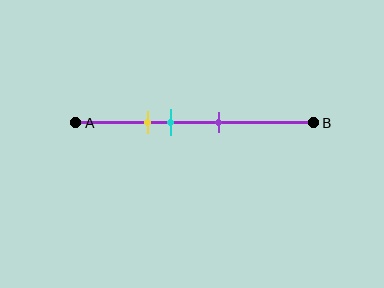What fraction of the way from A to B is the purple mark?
The purple mark is approximately 60% (0.6) of the way from A to B.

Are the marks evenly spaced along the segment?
Yes, the marks are approximately evenly spaced.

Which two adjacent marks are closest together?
The yellow and cyan marks are the closest adjacent pair.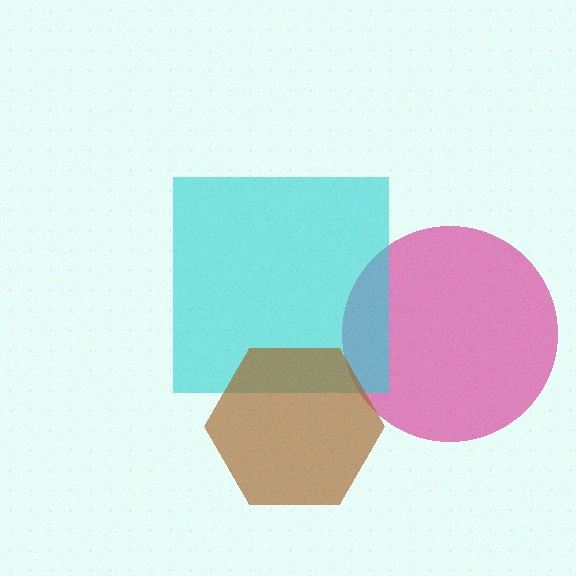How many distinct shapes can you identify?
There are 3 distinct shapes: a magenta circle, a cyan square, a brown hexagon.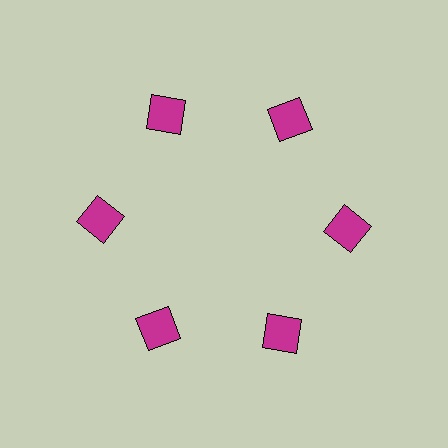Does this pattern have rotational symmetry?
Yes, this pattern has 6-fold rotational symmetry. It looks the same after rotating 60 degrees around the center.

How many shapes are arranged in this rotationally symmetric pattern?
There are 6 shapes, arranged in 6 groups of 1.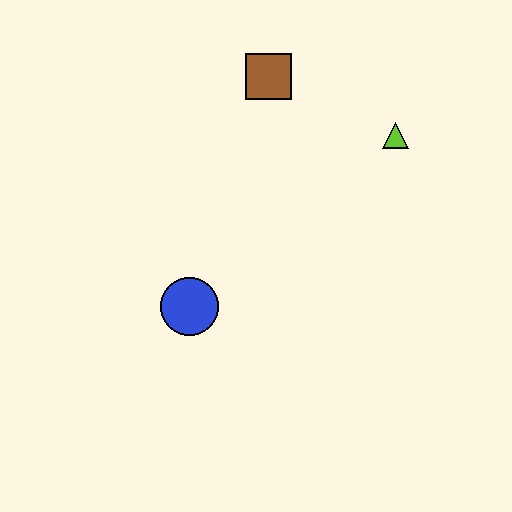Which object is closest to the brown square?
The lime triangle is closest to the brown square.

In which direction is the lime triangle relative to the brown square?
The lime triangle is to the right of the brown square.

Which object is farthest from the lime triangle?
The blue circle is farthest from the lime triangle.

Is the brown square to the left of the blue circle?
No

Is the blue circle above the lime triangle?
No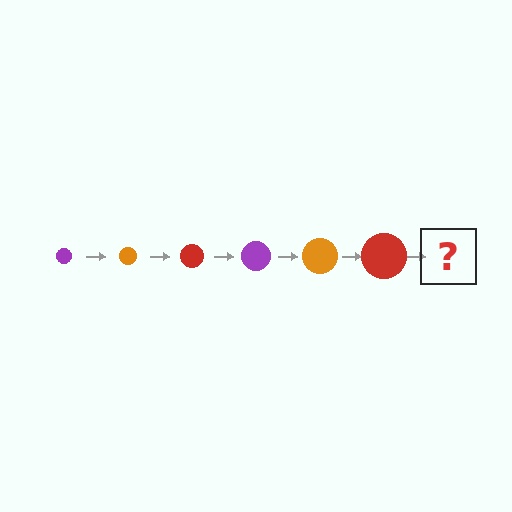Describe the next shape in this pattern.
It should be a purple circle, larger than the previous one.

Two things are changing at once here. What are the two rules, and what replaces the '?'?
The two rules are that the circle grows larger each step and the color cycles through purple, orange, and red. The '?' should be a purple circle, larger than the previous one.